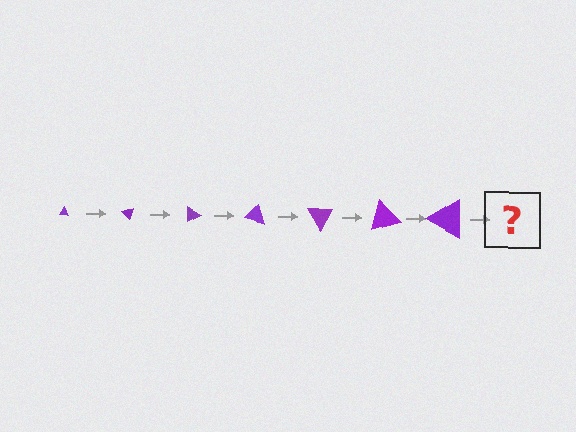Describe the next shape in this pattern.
It should be a triangle, larger than the previous one and rotated 315 degrees from the start.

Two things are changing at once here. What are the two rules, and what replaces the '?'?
The two rules are that the triangle grows larger each step and it rotates 45 degrees each step. The '?' should be a triangle, larger than the previous one and rotated 315 degrees from the start.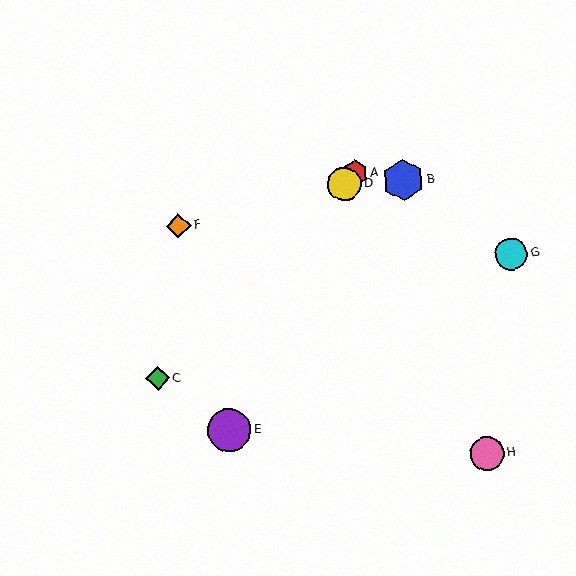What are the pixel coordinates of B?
Object B is at (403, 180).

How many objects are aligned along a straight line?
3 objects (A, C, D) are aligned along a straight line.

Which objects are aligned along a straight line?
Objects A, C, D are aligned along a straight line.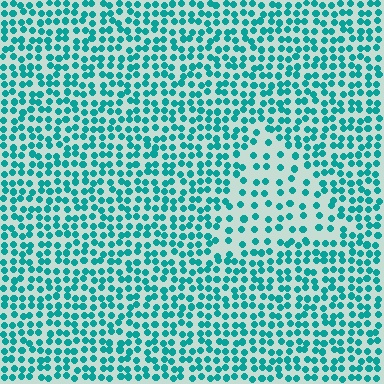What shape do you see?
I see a triangle.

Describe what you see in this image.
The image contains small teal elements arranged at two different densities. A triangle-shaped region is visible where the elements are less densely packed than the surrounding area.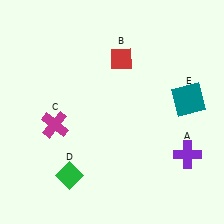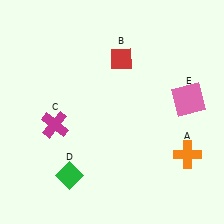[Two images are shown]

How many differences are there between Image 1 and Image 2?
There are 2 differences between the two images.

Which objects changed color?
A changed from purple to orange. E changed from teal to pink.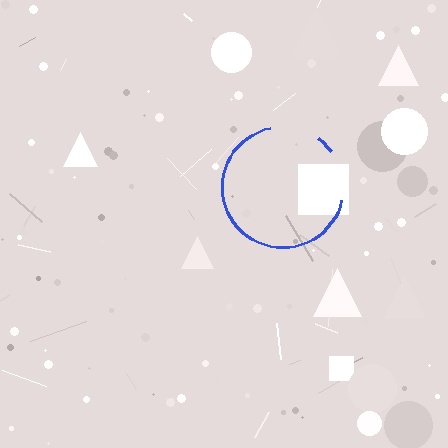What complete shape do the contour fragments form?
The contour fragments form a circle.